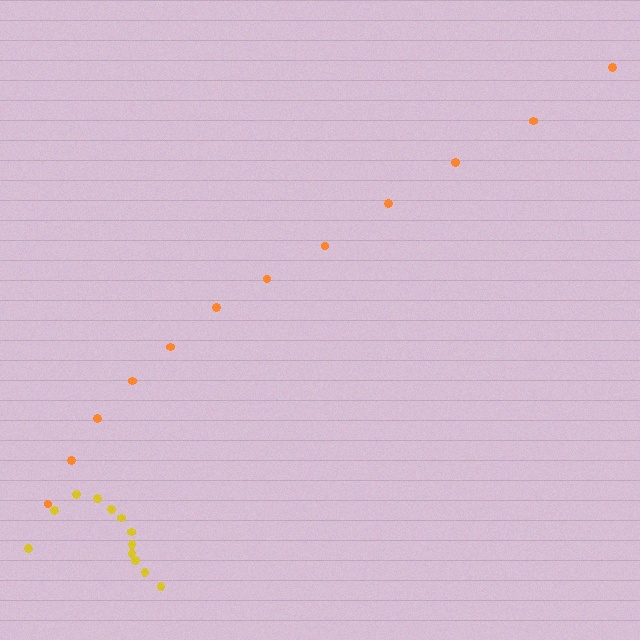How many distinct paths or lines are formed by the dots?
There are 2 distinct paths.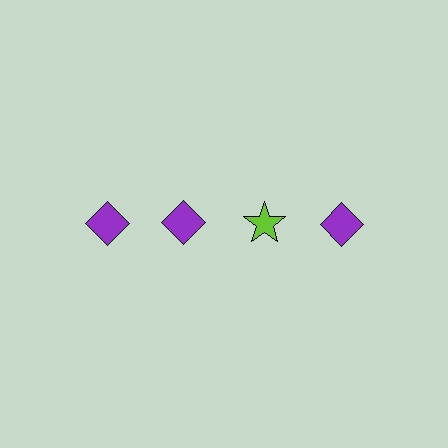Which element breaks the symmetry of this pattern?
The lime star in the top row, center column breaks the symmetry. All other shapes are purple diamonds.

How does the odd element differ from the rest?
It differs in both color (lime instead of purple) and shape (star instead of diamond).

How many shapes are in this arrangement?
There are 4 shapes arranged in a grid pattern.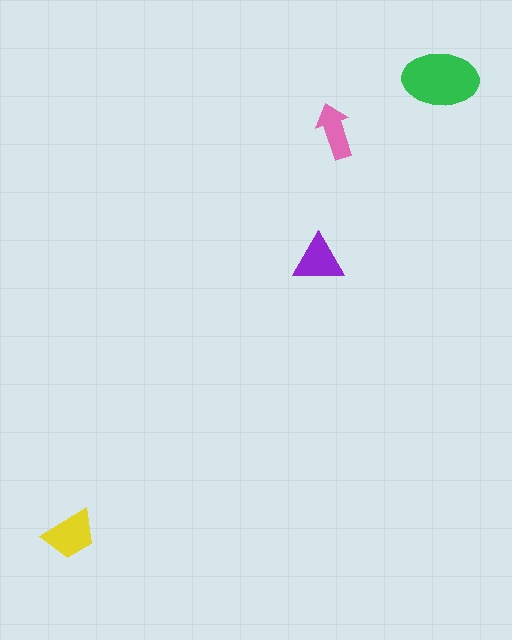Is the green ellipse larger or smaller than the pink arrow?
Larger.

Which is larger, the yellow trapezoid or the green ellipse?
The green ellipse.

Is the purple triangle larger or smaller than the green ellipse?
Smaller.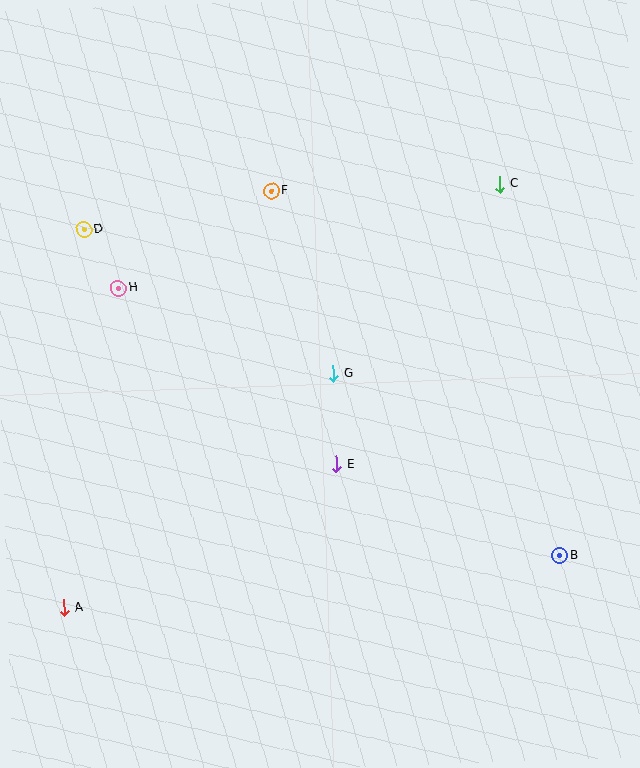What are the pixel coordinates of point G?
Point G is at (333, 373).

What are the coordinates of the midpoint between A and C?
The midpoint between A and C is at (282, 396).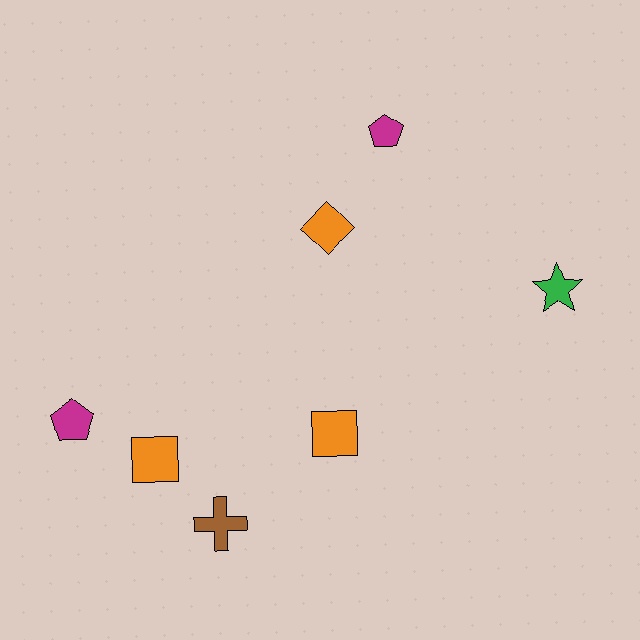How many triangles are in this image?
There are no triangles.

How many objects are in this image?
There are 7 objects.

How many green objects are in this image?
There is 1 green object.